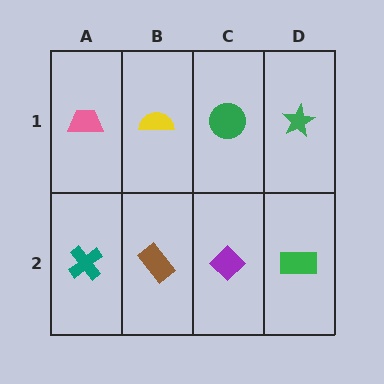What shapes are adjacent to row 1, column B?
A brown rectangle (row 2, column B), a pink trapezoid (row 1, column A), a green circle (row 1, column C).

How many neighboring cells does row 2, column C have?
3.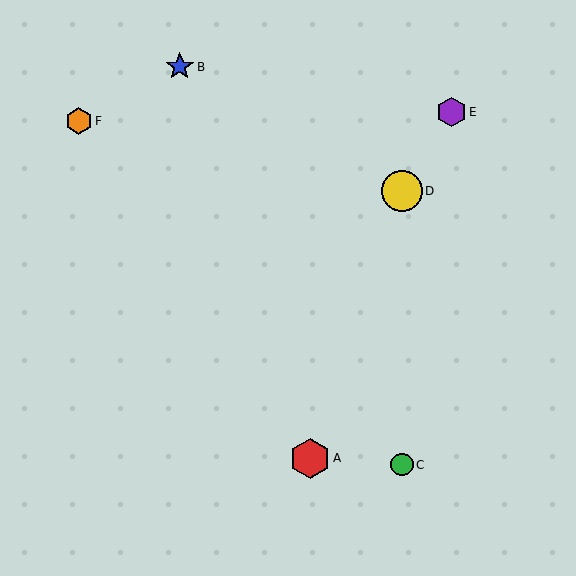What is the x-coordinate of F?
Object F is at x≈79.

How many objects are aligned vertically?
2 objects (C, D) are aligned vertically.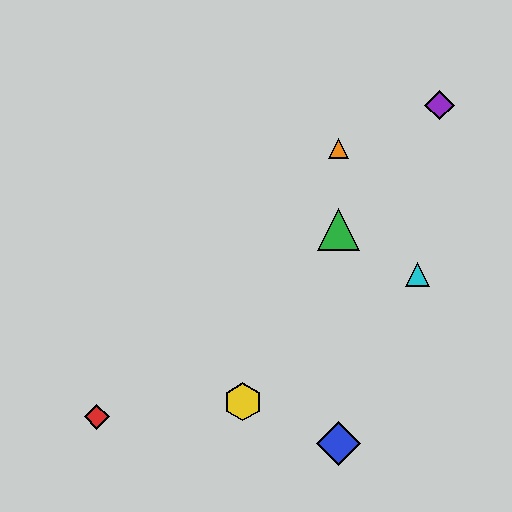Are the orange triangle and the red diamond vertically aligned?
No, the orange triangle is at x≈339 and the red diamond is at x≈97.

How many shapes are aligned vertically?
3 shapes (the blue diamond, the green triangle, the orange triangle) are aligned vertically.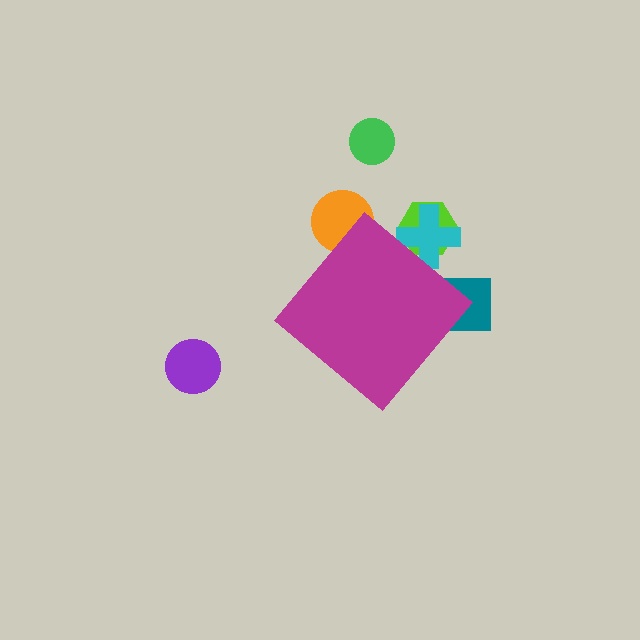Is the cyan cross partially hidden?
Yes, the cyan cross is partially hidden behind the magenta diamond.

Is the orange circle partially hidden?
Yes, the orange circle is partially hidden behind the magenta diamond.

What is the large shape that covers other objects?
A magenta diamond.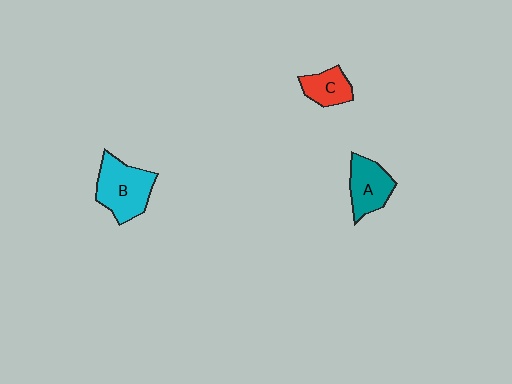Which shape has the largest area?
Shape B (cyan).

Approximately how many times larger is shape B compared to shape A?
Approximately 1.3 times.